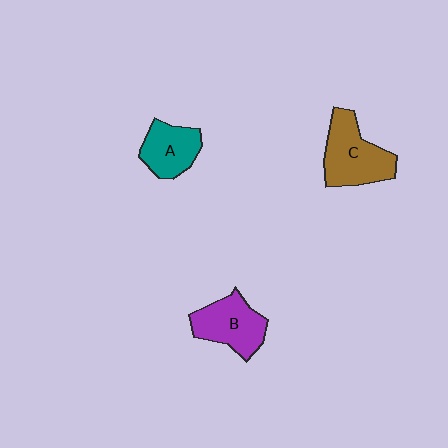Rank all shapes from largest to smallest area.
From largest to smallest: C (brown), B (purple), A (teal).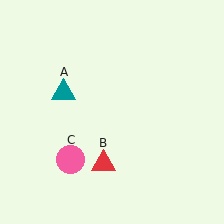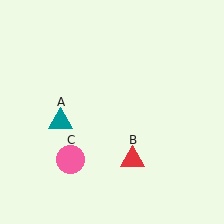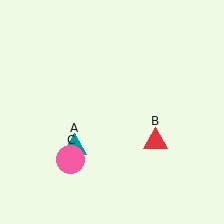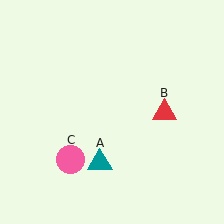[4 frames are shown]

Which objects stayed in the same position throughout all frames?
Pink circle (object C) remained stationary.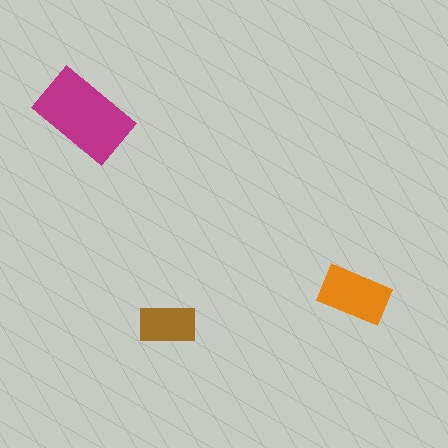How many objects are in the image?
There are 3 objects in the image.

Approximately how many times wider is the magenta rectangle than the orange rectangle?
About 1.5 times wider.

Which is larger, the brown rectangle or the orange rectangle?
The orange one.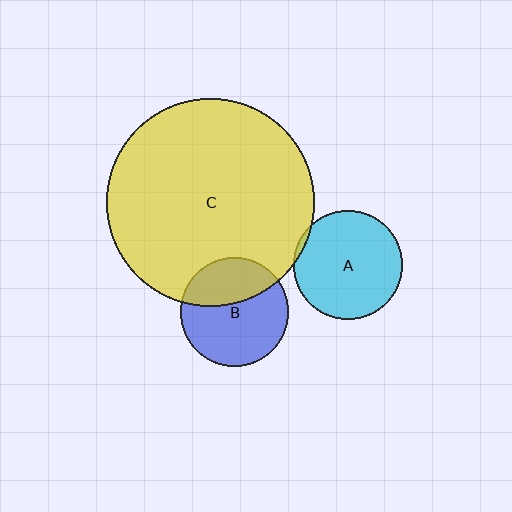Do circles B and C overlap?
Yes.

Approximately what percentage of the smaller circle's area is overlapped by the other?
Approximately 35%.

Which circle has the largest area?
Circle C (yellow).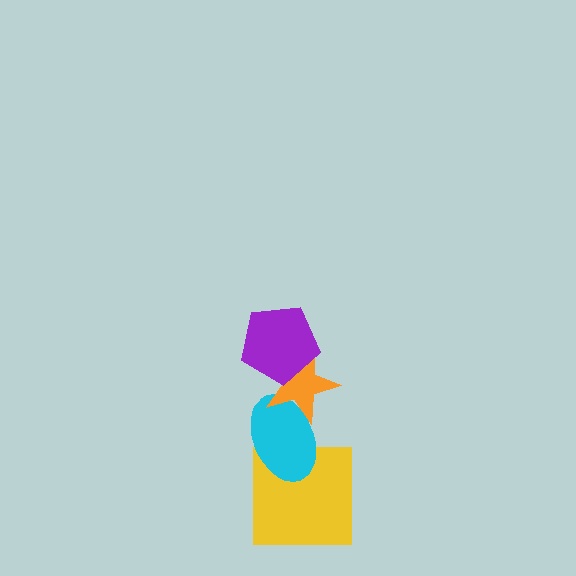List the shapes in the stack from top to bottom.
From top to bottom: the purple pentagon, the orange star, the cyan ellipse, the yellow square.